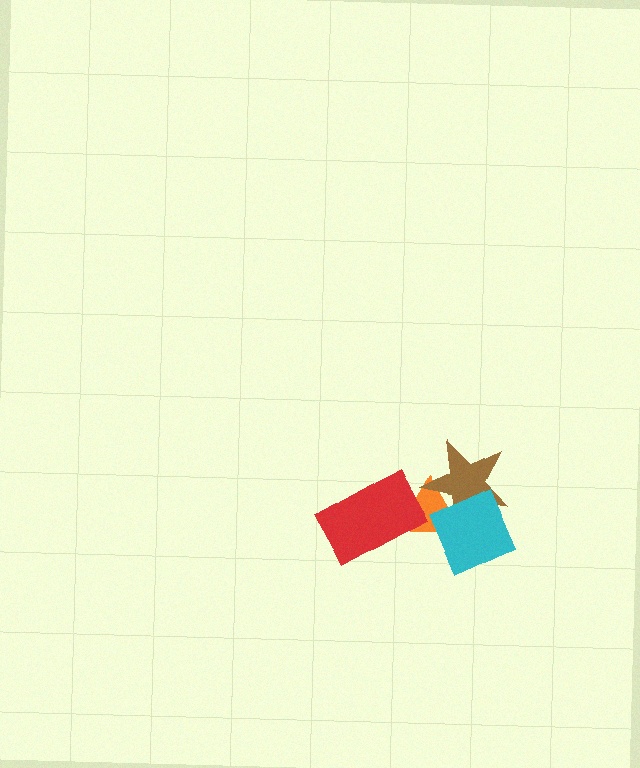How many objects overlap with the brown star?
2 objects overlap with the brown star.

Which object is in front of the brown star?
The cyan diamond is in front of the brown star.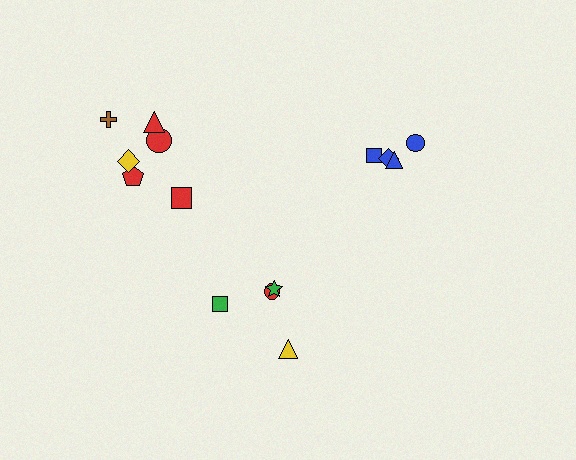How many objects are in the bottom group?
There are 4 objects.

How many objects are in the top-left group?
There are 6 objects.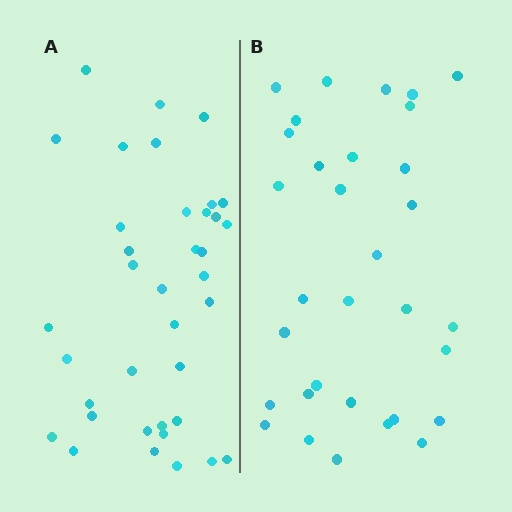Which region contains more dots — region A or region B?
Region A (the left region) has more dots.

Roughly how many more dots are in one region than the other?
Region A has about 5 more dots than region B.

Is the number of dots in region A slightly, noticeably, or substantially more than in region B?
Region A has only slightly more — the two regions are fairly close. The ratio is roughly 1.2 to 1.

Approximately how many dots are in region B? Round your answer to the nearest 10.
About 30 dots. (The exact count is 32, which rounds to 30.)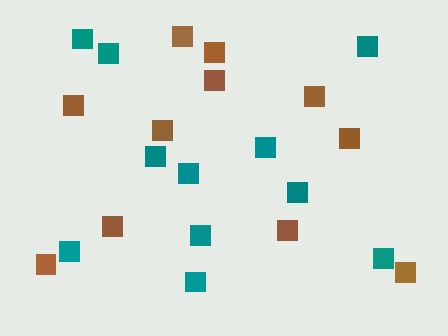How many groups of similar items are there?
There are 2 groups: one group of teal squares (11) and one group of brown squares (11).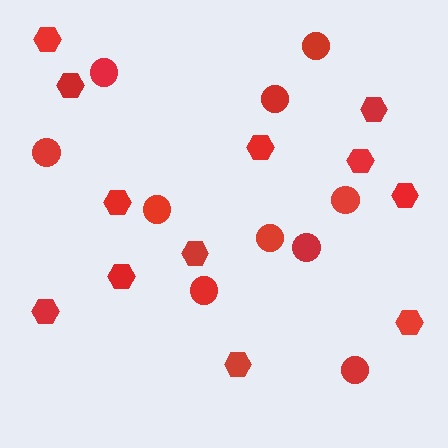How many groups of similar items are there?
There are 2 groups: one group of circles (10) and one group of hexagons (12).